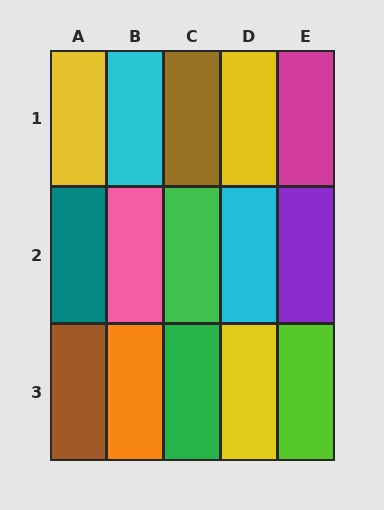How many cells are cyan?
2 cells are cyan.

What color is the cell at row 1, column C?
Brown.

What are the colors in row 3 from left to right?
Brown, orange, green, yellow, lime.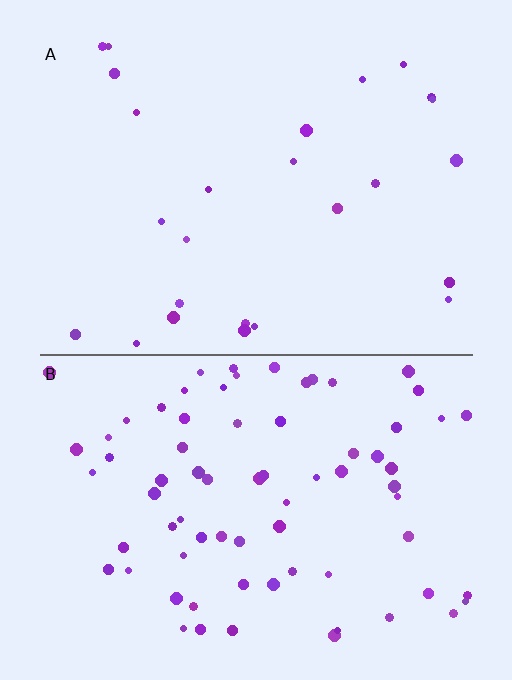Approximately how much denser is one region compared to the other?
Approximately 2.9× — region B over region A.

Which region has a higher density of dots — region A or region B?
B (the bottom).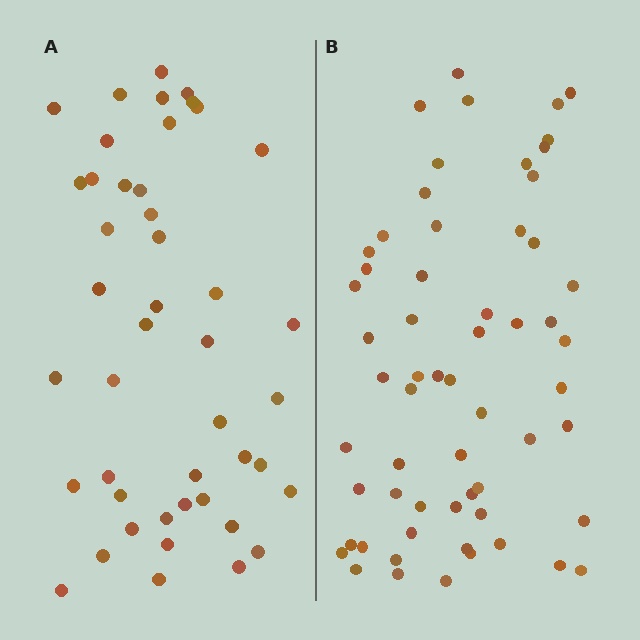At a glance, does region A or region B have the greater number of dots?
Region B (the right region) has more dots.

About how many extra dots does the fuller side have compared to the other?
Region B has approximately 15 more dots than region A.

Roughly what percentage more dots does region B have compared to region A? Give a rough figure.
About 35% more.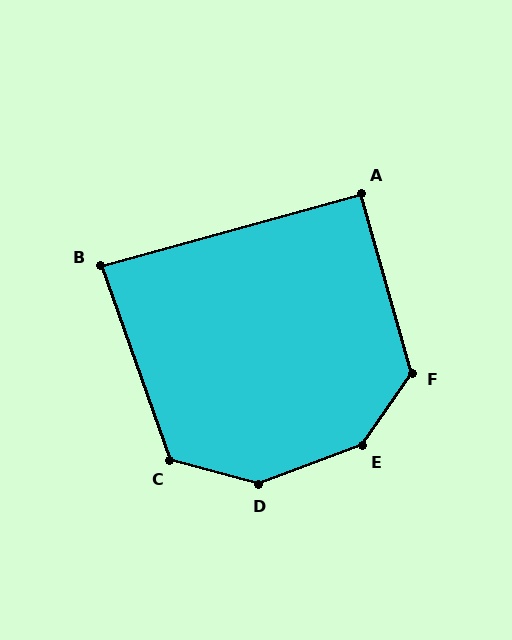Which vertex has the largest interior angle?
E, at approximately 145 degrees.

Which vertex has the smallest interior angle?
B, at approximately 86 degrees.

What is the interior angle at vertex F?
Approximately 130 degrees (obtuse).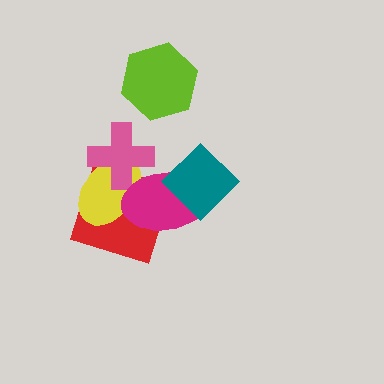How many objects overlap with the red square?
3 objects overlap with the red square.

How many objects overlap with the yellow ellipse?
3 objects overlap with the yellow ellipse.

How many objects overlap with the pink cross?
3 objects overlap with the pink cross.